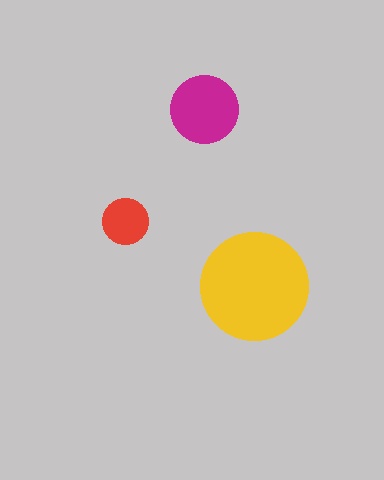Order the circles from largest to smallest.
the yellow one, the magenta one, the red one.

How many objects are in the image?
There are 3 objects in the image.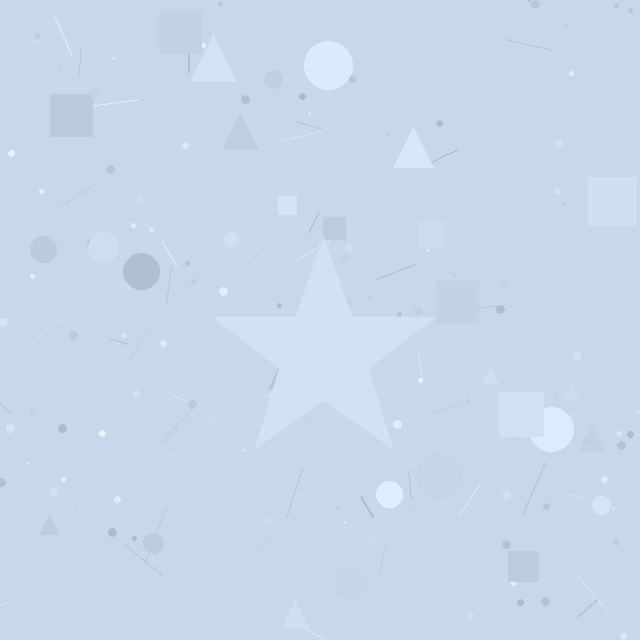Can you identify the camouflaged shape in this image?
The camouflaged shape is a star.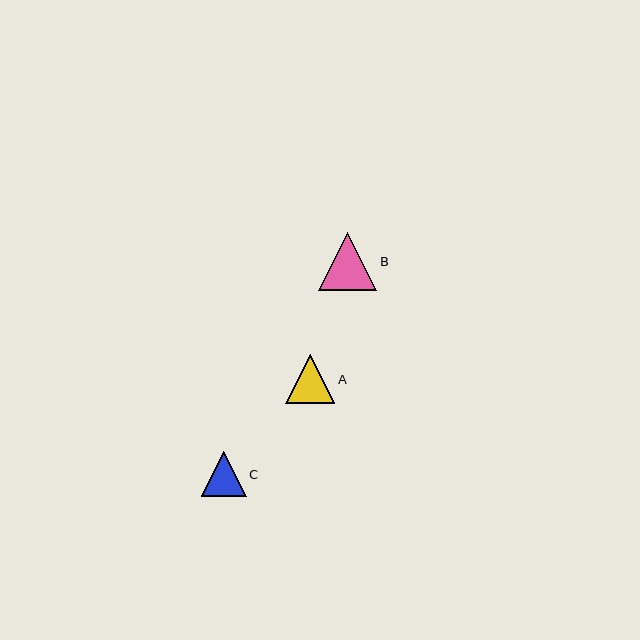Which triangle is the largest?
Triangle B is the largest with a size of approximately 58 pixels.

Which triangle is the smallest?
Triangle C is the smallest with a size of approximately 45 pixels.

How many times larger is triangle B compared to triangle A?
Triangle B is approximately 1.2 times the size of triangle A.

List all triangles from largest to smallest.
From largest to smallest: B, A, C.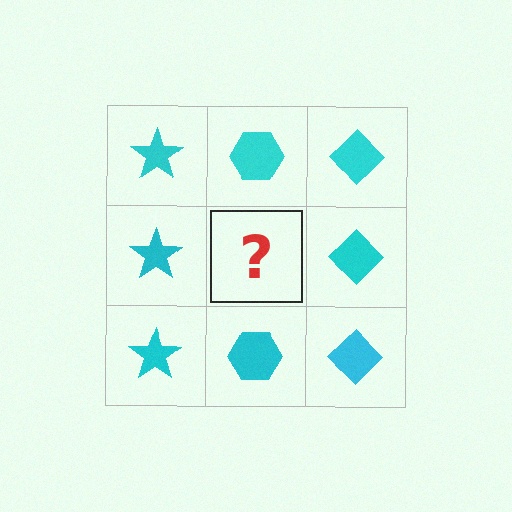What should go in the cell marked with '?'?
The missing cell should contain a cyan hexagon.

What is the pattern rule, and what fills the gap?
The rule is that each column has a consistent shape. The gap should be filled with a cyan hexagon.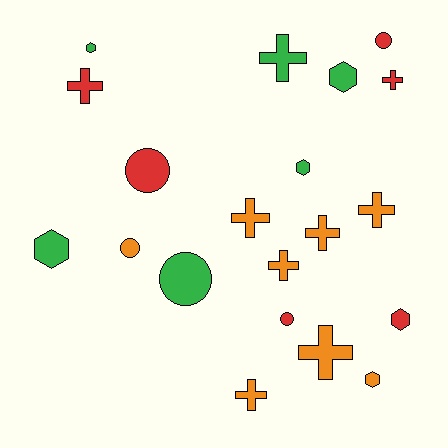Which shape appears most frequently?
Cross, with 9 objects.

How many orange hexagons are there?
There is 1 orange hexagon.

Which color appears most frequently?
Orange, with 8 objects.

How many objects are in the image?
There are 20 objects.